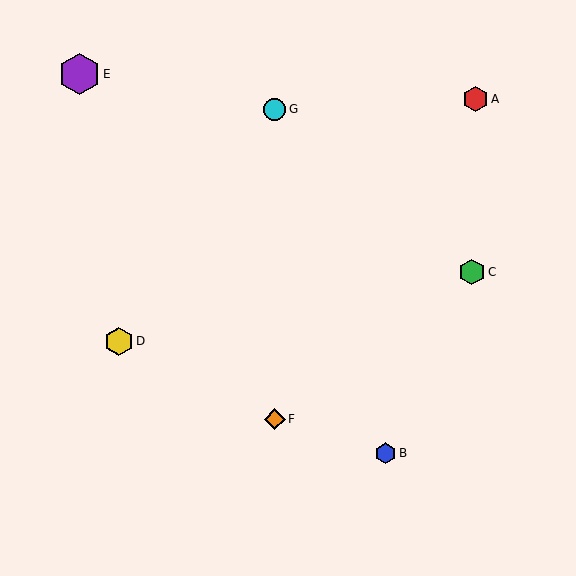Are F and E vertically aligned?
No, F is at x≈275 and E is at x≈80.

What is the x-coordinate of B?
Object B is at x≈385.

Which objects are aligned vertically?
Objects F, G are aligned vertically.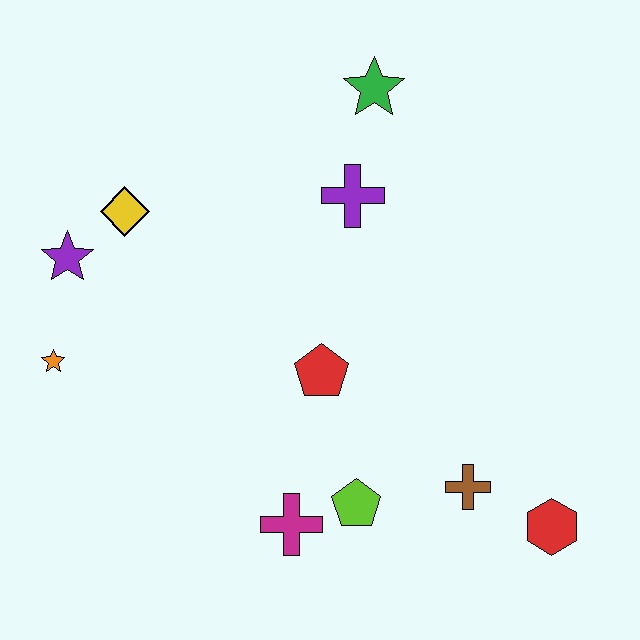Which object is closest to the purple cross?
The green star is closest to the purple cross.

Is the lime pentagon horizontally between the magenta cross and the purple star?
No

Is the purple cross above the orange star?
Yes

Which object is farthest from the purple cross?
The red hexagon is farthest from the purple cross.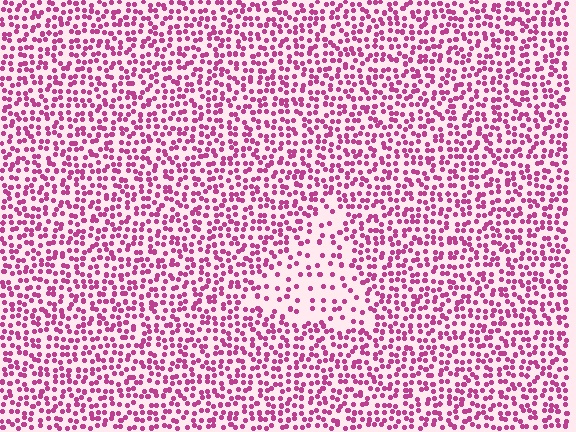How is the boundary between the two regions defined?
The boundary is defined by a change in element density (approximately 2.2x ratio). All elements are the same color, size, and shape.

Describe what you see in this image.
The image contains small magenta elements arranged at two different densities. A triangle-shaped region is visible where the elements are less densely packed than the surrounding area.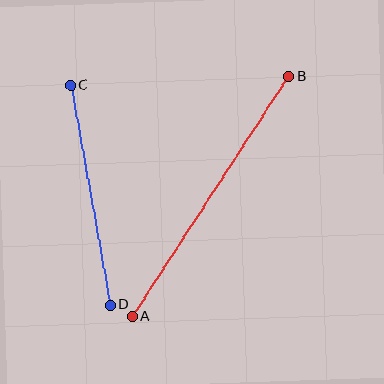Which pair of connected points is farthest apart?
Points A and B are farthest apart.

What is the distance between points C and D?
The distance is approximately 223 pixels.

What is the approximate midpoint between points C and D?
The midpoint is at approximately (90, 195) pixels.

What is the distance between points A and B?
The distance is approximately 287 pixels.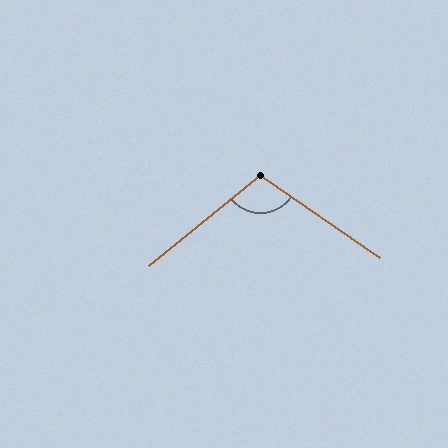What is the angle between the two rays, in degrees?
Approximately 106 degrees.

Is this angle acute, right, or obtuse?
It is obtuse.